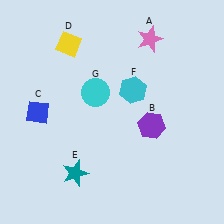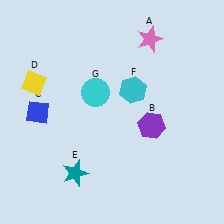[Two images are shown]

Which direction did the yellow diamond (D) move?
The yellow diamond (D) moved down.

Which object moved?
The yellow diamond (D) moved down.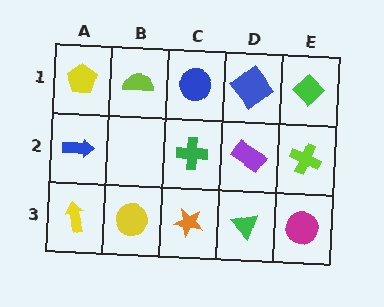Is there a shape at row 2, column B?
No, that cell is empty.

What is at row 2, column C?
A green cross.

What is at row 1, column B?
A lime semicircle.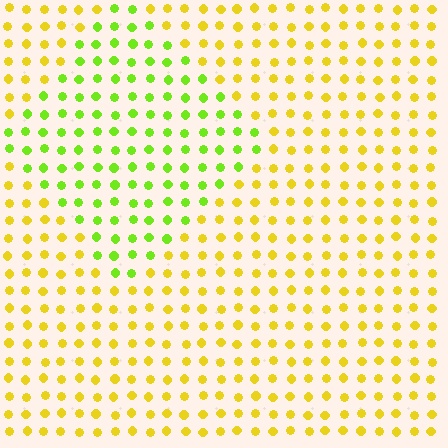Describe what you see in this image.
The image is filled with small yellow elements in a uniform arrangement. A diamond-shaped region is visible where the elements are tinted to a slightly different hue, forming a subtle color boundary.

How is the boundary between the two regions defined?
The boundary is defined purely by a slight shift in hue (about 42 degrees). Spacing, size, and orientation are identical on both sides.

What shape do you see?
I see a diamond.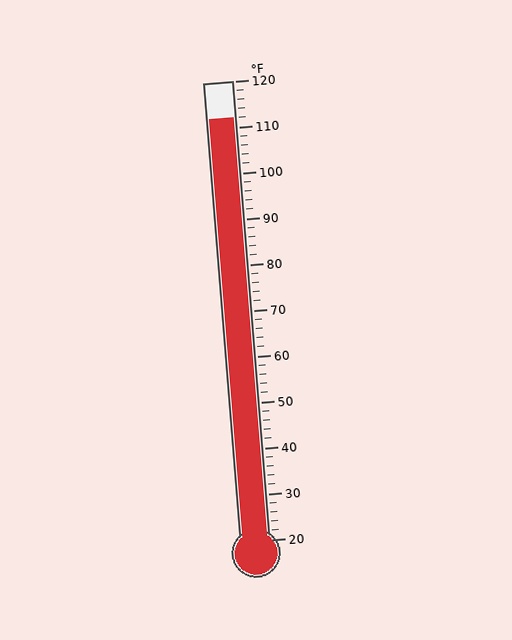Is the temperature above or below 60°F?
The temperature is above 60°F.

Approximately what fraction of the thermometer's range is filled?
The thermometer is filled to approximately 90% of its range.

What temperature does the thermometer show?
The thermometer shows approximately 112°F.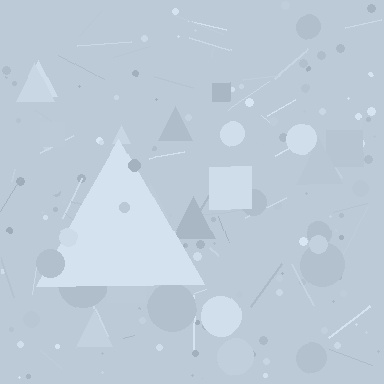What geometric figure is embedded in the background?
A triangle is embedded in the background.